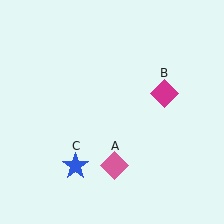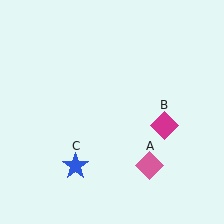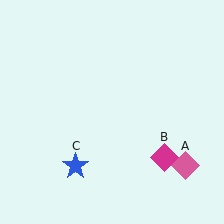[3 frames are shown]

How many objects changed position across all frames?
2 objects changed position: pink diamond (object A), magenta diamond (object B).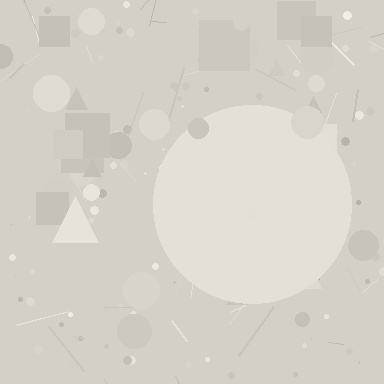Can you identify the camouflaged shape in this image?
The camouflaged shape is a circle.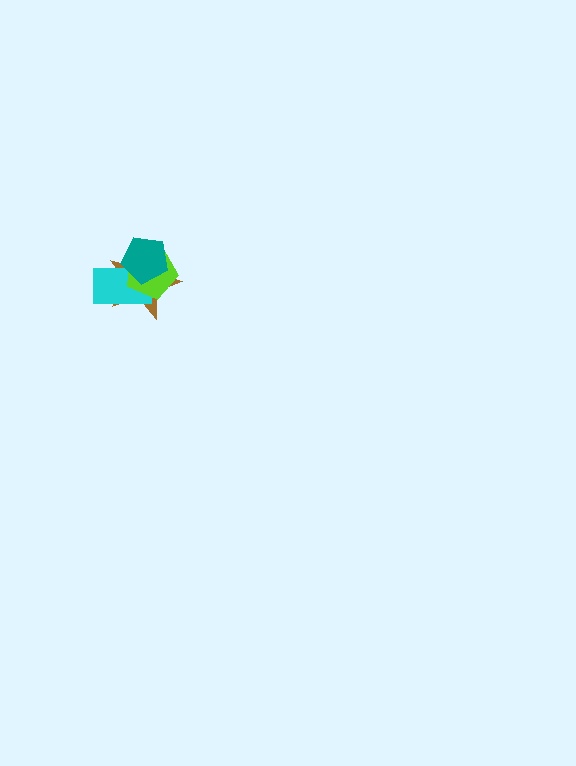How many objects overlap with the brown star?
3 objects overlap with the brown star.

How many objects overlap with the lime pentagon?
3 objects overlap with the lime pentagon.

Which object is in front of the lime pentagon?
The teal pentagon is in front of the lime pentagon.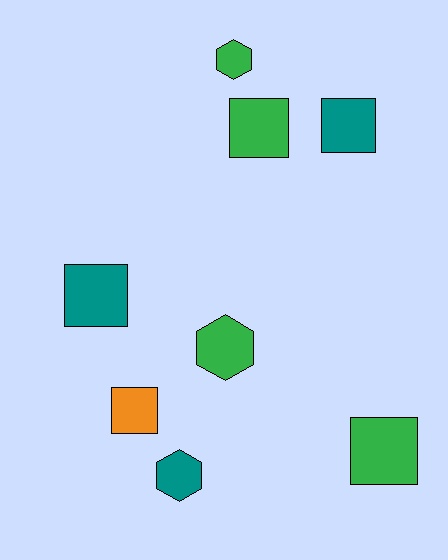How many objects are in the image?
There are 8 objects.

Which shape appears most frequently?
Square, with 5 objects.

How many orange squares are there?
There is 1 orange square.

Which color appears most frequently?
Green, with 4 objects.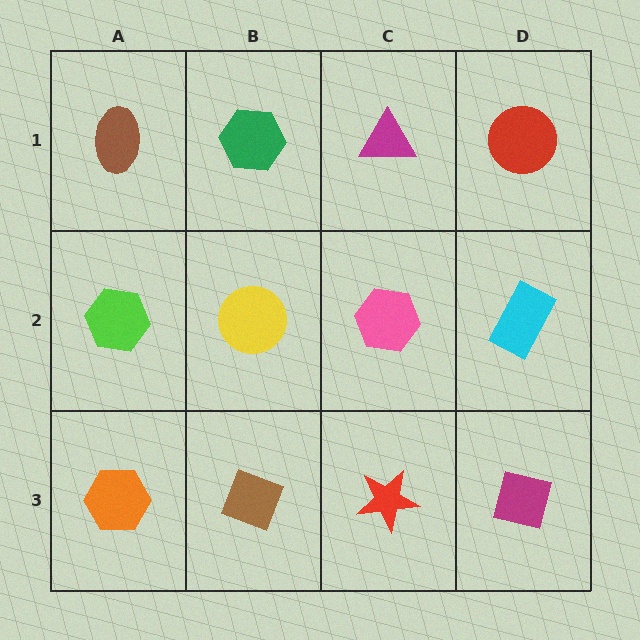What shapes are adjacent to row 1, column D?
A cyan rectangle (row 2, column D), a magenta triangle (row 1, column C).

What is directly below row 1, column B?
A yellow circle.